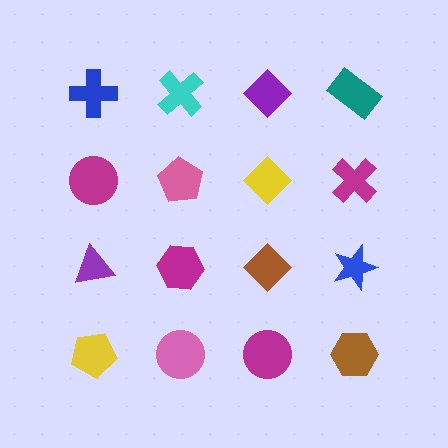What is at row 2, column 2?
A pink pentagon.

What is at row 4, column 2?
A pink circle.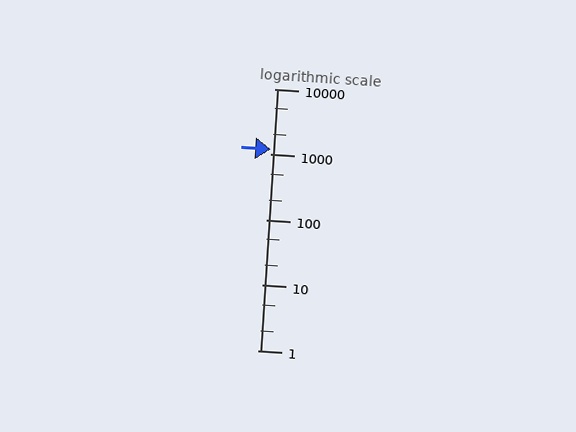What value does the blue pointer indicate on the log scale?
The pointer indicates approximately 1200.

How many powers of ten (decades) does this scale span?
The scale spans 4 decades, from 1 to 10000.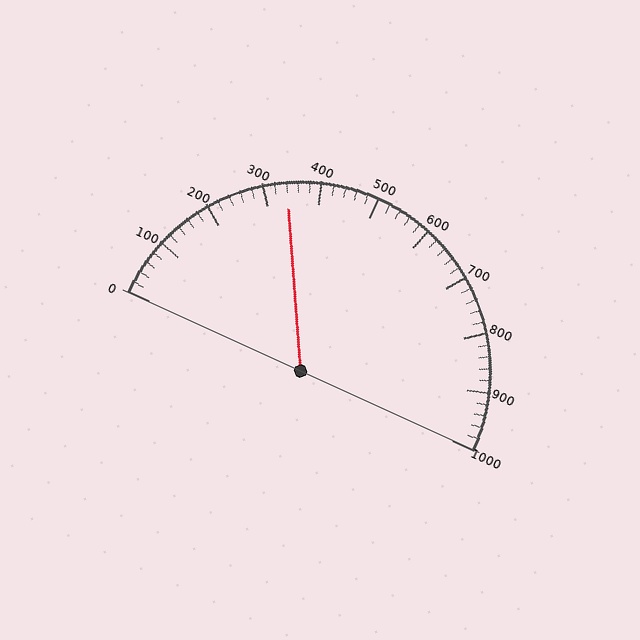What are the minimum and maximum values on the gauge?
The gauge ranges from 0 to 1000.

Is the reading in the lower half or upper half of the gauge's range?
The reading is in the lower half of the range (0 to 1000).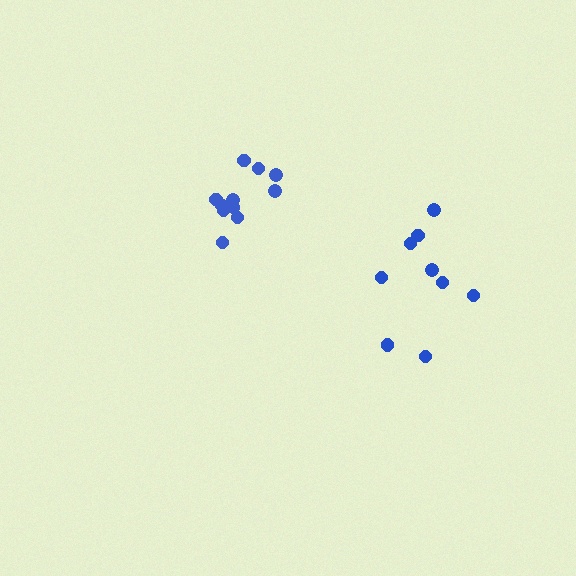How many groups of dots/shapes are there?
There are 2 groups.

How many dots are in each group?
Group 1: 9 dots, Group 2: 11 dots (20 total).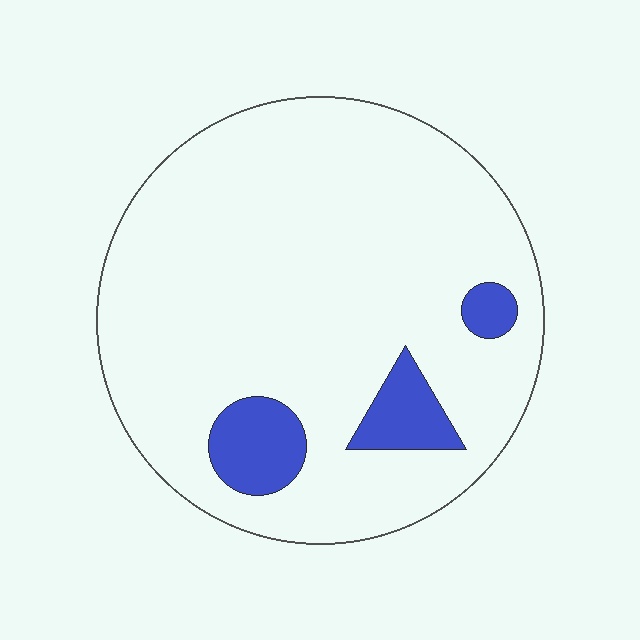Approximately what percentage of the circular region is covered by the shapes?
Approximately 10%.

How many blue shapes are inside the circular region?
3.